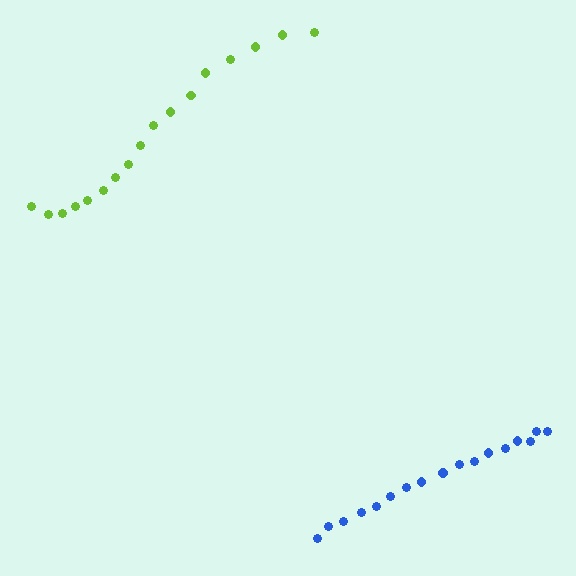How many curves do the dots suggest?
There are 2 distinct paths.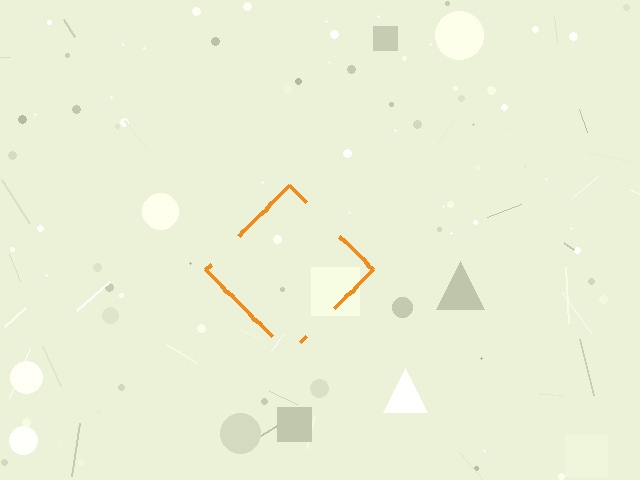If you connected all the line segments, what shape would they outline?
They would outline a diamond.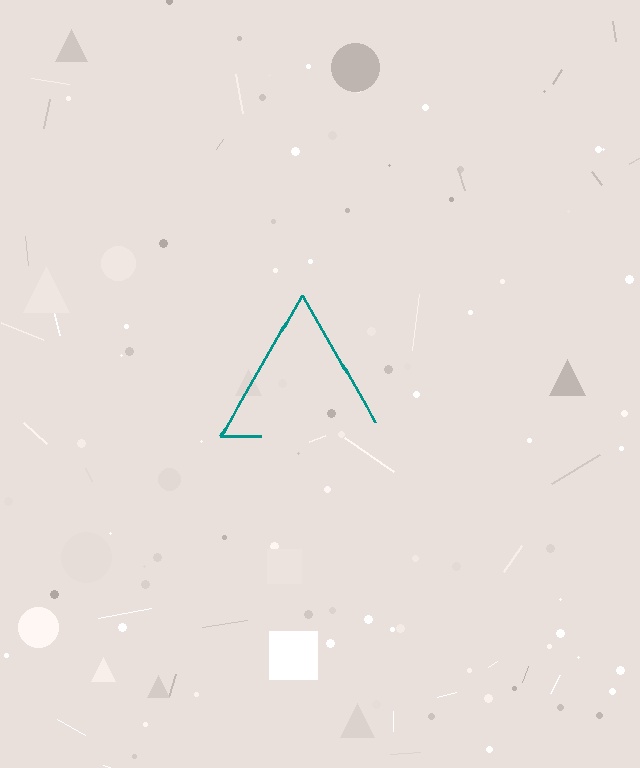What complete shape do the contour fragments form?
The contour fragments form a triangle.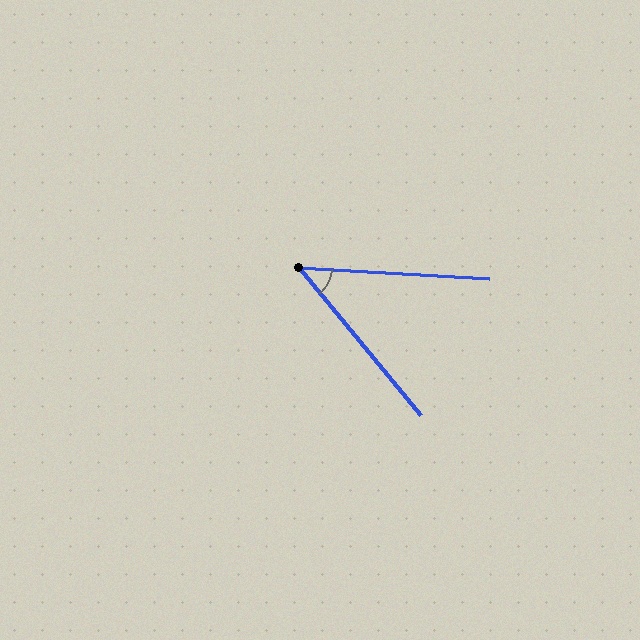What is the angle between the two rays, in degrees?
Approximately 47 degrees.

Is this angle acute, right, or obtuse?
It is acute.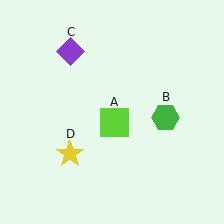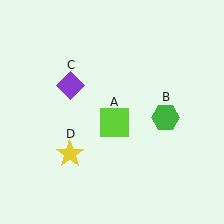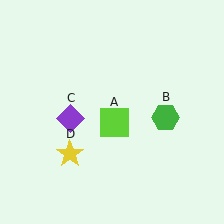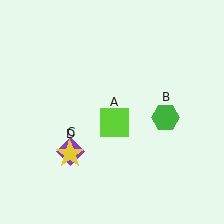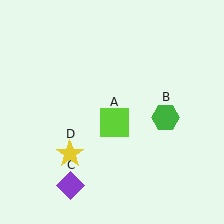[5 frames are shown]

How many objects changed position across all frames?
1 object changed position: purple diamond (object C).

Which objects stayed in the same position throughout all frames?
Lime square (object A) and green hexagon (object B) and yellow star (object D) remained stationary.